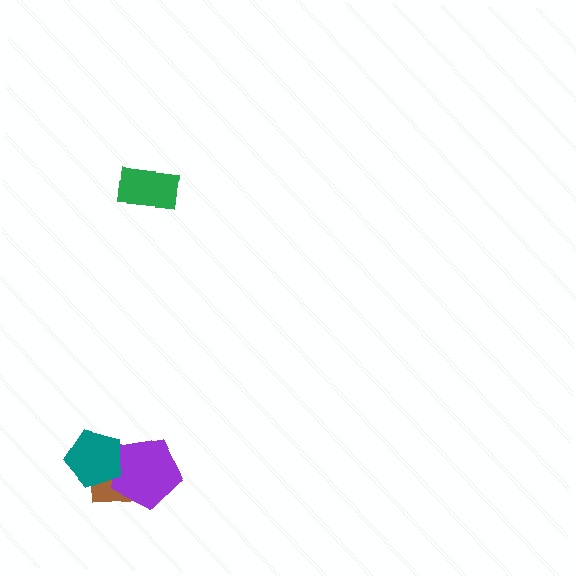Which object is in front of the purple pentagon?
The teal pentagon is in front of the purple pentagon.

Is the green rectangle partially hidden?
No, no other shape covers it.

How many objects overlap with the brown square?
2 objects overlap with the brown square.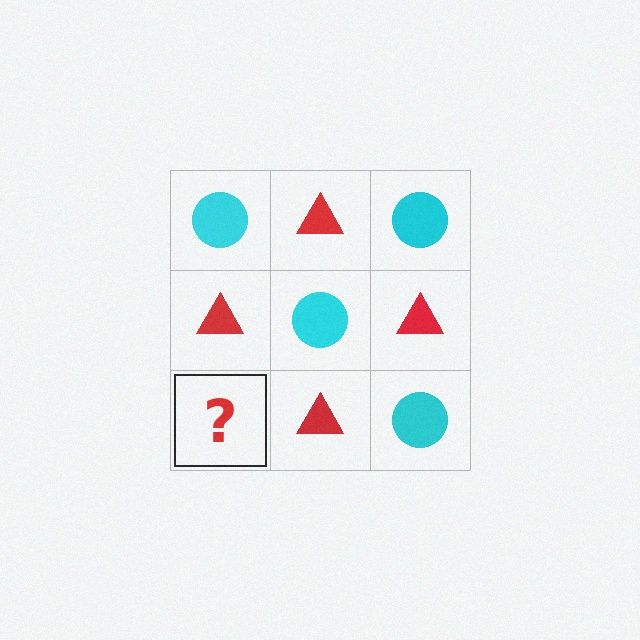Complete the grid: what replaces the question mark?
The question mark should be replaced with a cyan circle.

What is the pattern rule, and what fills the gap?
The rule is that it alternates cyan circle and red triangle in a checkerboard pattern. The gap should be filled with a cyan circle.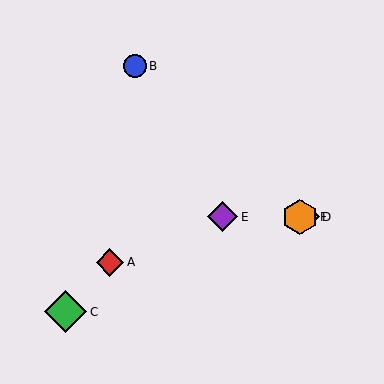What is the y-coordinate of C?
Object C is at y≈312.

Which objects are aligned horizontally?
Objects D, E, F are aligned horizontally.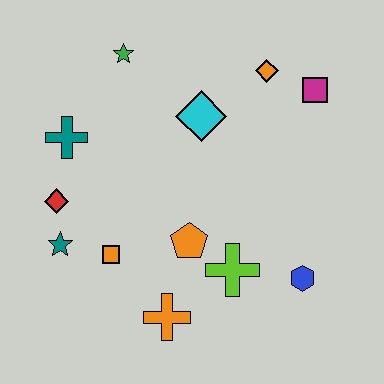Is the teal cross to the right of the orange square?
No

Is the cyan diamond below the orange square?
No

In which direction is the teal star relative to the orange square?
The teal star is to the left of the orange square.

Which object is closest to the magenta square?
The orange diamond is closest to the magenta square.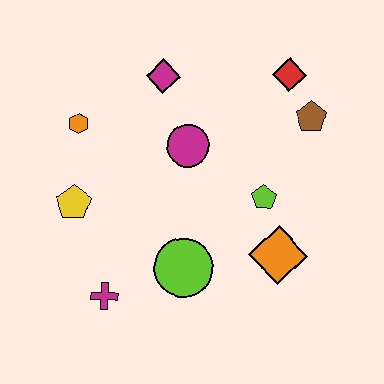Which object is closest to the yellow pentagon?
The orange hexagon is closest to the yellow pentagon.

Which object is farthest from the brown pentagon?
The magenta cross is farthest from the brown pentagon.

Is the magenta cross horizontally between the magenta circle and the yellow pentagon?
Yes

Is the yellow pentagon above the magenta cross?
Yes